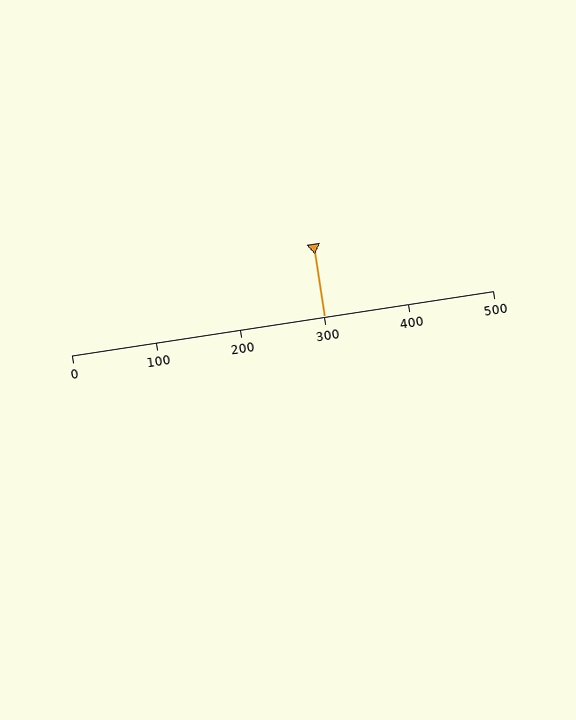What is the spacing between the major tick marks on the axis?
The major ticks are spaced 100 apart.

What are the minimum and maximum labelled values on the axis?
The axis runs from 0 to 500.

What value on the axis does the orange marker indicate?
The marker indicates approximately 300.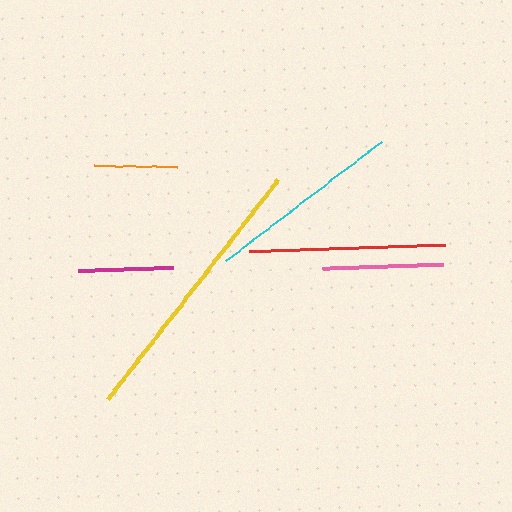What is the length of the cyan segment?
The cyan segment is approximately 196 pixels long.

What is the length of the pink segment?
The pink segment is approximately 121 pixels long.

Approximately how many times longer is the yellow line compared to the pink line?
The yellow line is approximately 2.3 times the length of the pink line.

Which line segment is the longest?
The yellow line is the longest at approximately 278 pixels.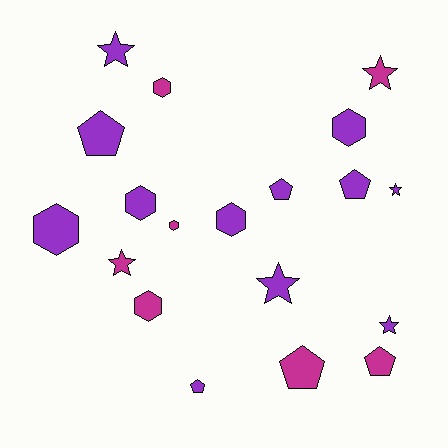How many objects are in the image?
There are 19 objects.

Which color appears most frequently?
Purple, with 12 objects.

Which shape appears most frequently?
Hexagon, with 7 objects.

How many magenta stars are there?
There are 2 magenta stars.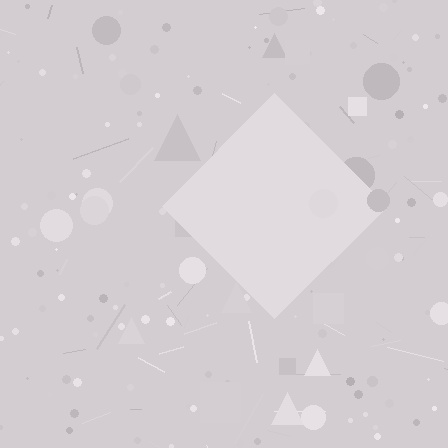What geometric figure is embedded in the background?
A diamond is embedded in the background.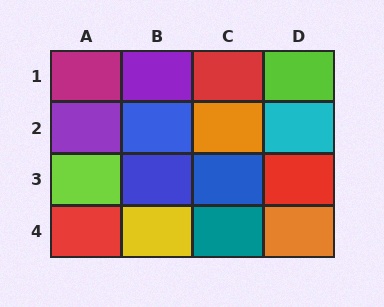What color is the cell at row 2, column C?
Orange.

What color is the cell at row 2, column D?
Cyan.